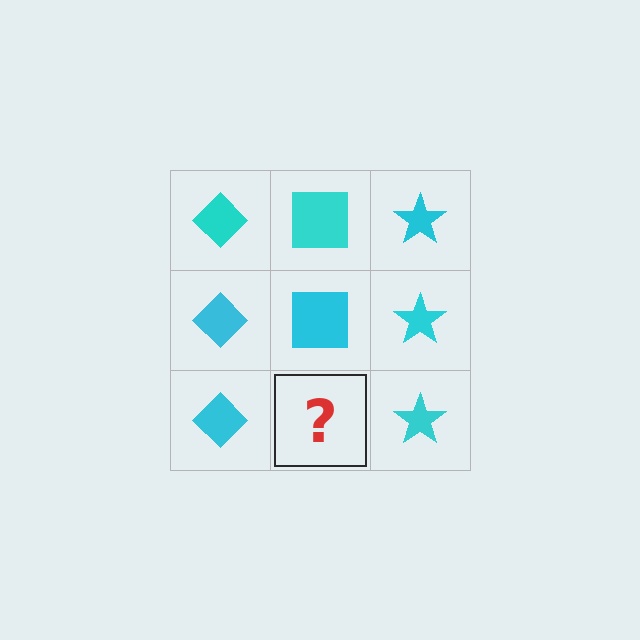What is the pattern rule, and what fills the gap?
The rule is that each column has a consistent shape. The gap should be filled with a cyan square.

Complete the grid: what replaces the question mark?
The question mark should be replaced with a cyan square.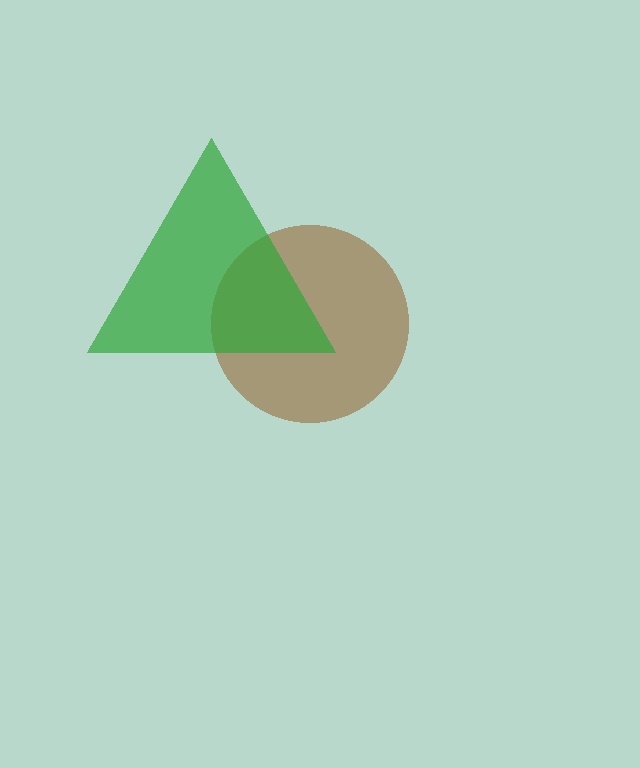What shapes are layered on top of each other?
The layered shapes are: a brown circle, a green triangle.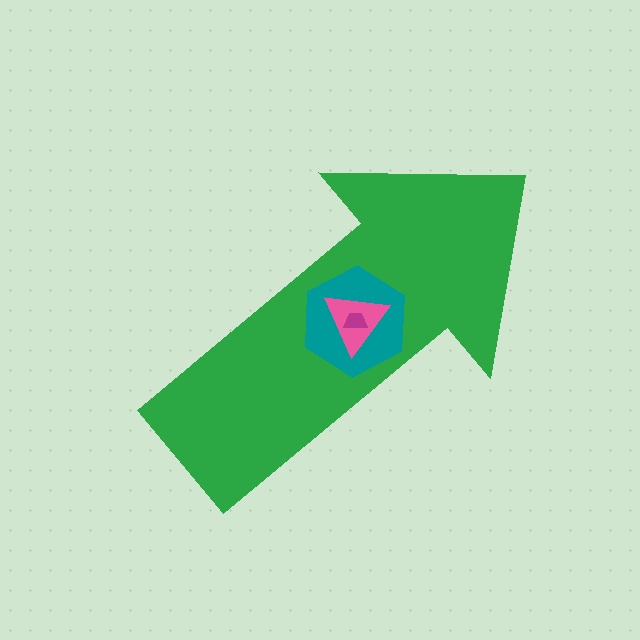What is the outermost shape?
The green arrow.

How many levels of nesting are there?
4.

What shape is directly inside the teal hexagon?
The pink triangle.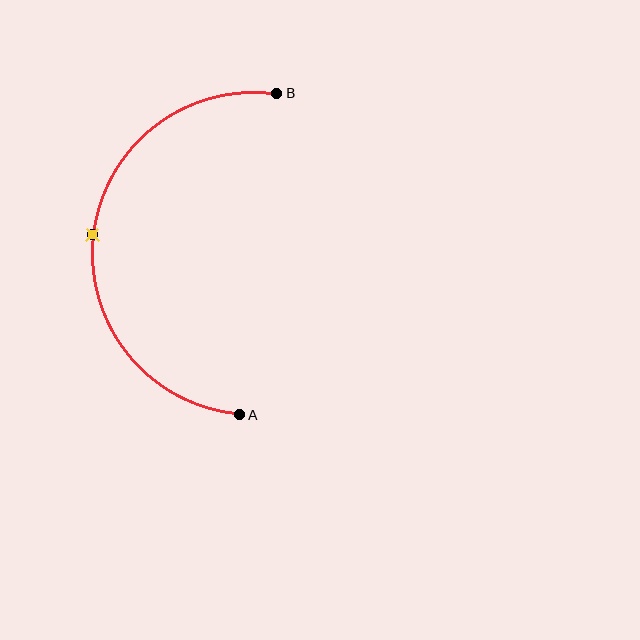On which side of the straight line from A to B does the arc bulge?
The arc bulges to the left of the straight line connecting A and B.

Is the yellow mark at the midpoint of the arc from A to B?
Yes. The yellow mark lies on the arc at equal arc-length from both A and B — it is the arc midpoint.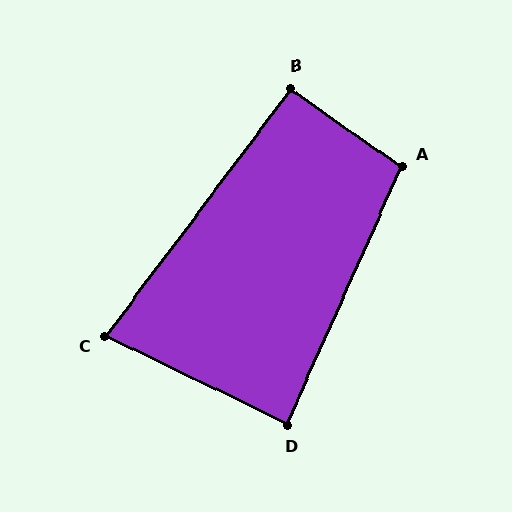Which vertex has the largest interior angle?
A, at approximately 101 degrees.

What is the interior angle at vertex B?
Approximately 92 degrees (approximately right).